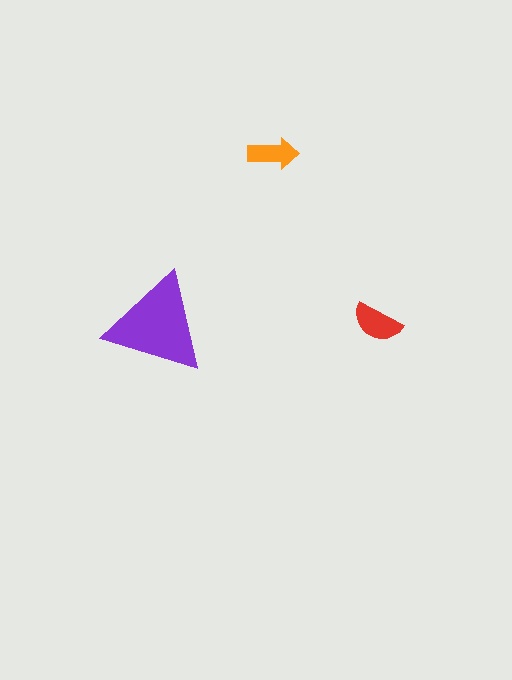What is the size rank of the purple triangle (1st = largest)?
1st.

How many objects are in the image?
There are 3 objects in the image.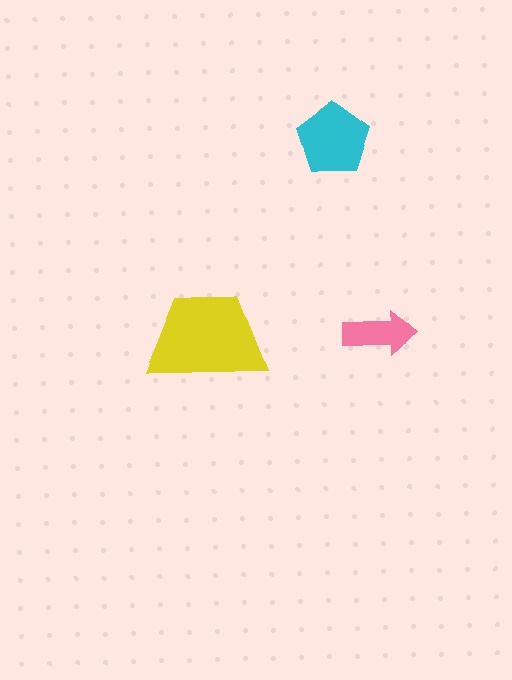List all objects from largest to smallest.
The yellow trapezoid, the cyan pentagon, the pink arrow.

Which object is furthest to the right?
The pink arrow is rightmost.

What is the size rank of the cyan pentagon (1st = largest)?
2nd.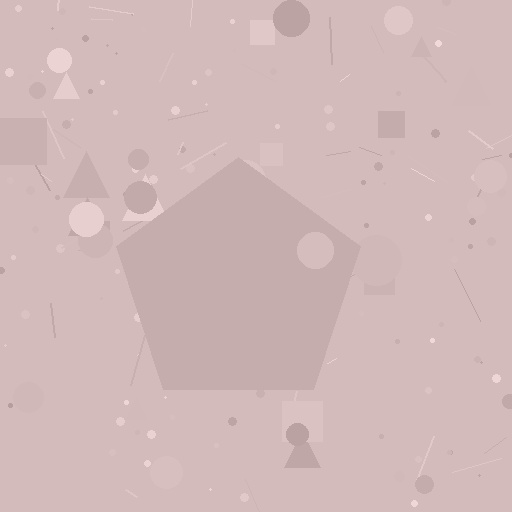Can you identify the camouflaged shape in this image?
The camouflaged shape is a pentagon.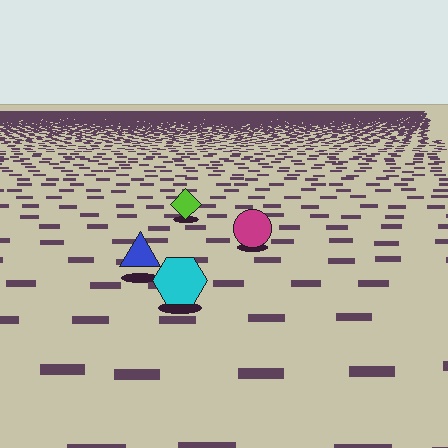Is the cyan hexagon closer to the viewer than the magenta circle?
Yes. The cyan hexagon is closer — you can tell from the texture gradient: the ground texture is coarser near it.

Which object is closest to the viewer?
The cyan hexagon is closest. The texture marks near it are larger and more spread out.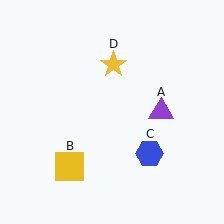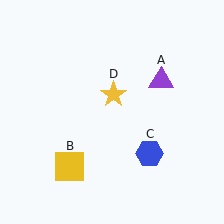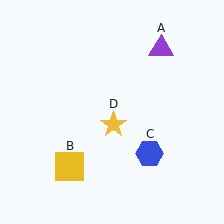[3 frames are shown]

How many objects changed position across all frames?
2 objects changed position: purple triangle (object A), yellow star (object D).